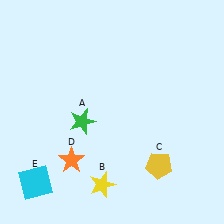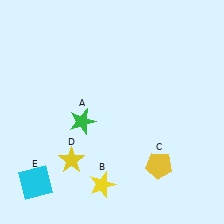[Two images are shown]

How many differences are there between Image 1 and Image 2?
There is 1 difference between the two images.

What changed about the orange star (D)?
In Image 1, D is orange. In Image 2, it changed to yellow.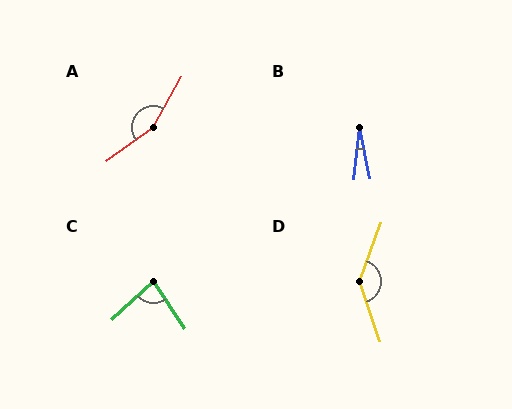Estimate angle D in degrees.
Approximately 141 degrees.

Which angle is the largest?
A, at approximately 155 degrees.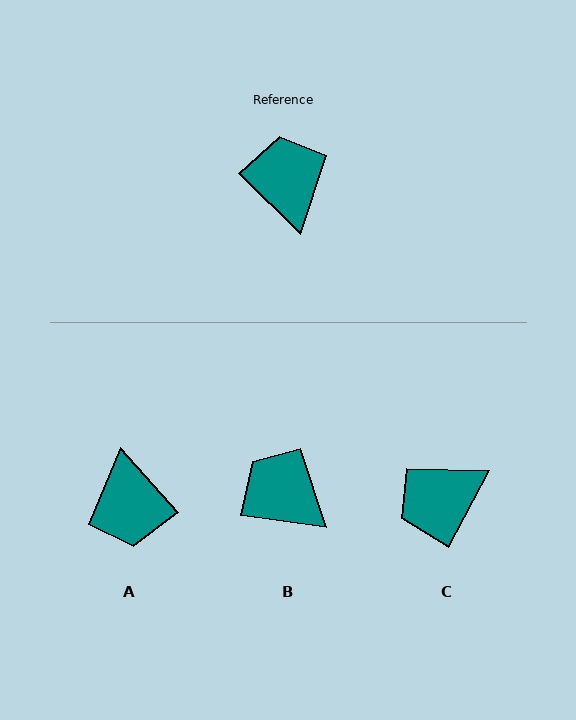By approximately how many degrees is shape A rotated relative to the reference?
Approximately 176 degrees counter-clockwise.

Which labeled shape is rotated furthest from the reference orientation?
A, about 176 degrees away.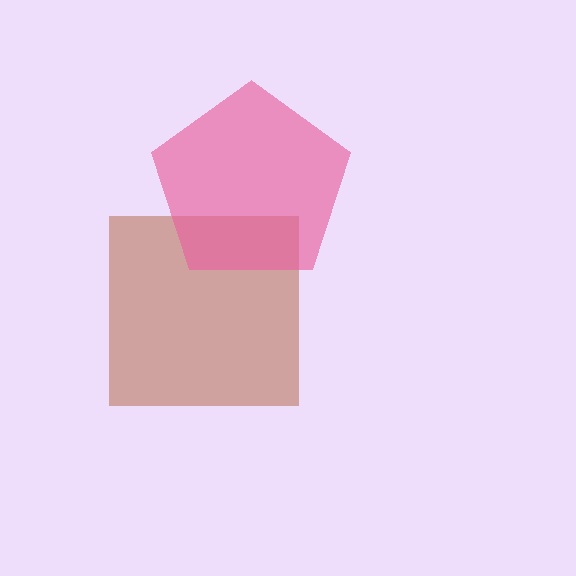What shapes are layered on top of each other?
The layered shapes are: a brown square, a pink pentagon.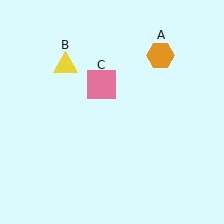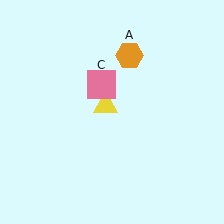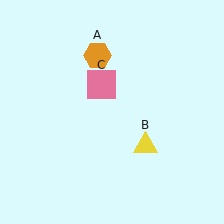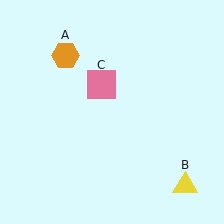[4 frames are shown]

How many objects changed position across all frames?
2 objects changed position: orange hexagon (object A), yellow triangle (object B).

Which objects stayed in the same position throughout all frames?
Pink square (object C) remained stationary.